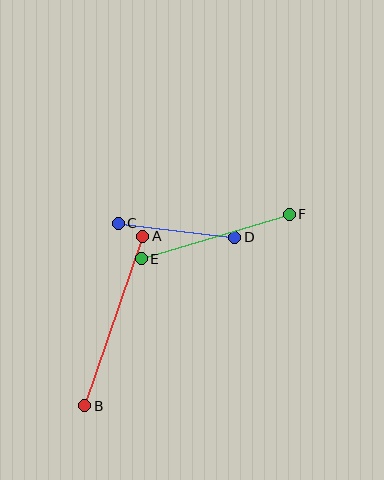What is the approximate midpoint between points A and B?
The midpoint is at approximately (114, 321) pixels.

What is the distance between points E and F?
The distance is approximately 155 pixels.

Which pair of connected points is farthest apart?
Points A and B are farthest apart.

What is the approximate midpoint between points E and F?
The midpoint is at approximately (215, 237) pixels.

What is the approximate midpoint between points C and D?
The midpoint is at approximately (176, 230) pixels.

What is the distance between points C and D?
The distance is approximately 117 pixels.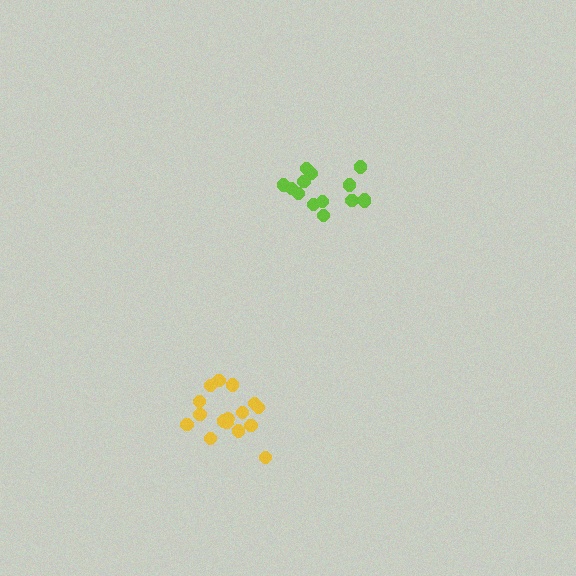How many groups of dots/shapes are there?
There are 2 groups.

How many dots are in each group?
Group 1: 14 dots, Group 2: 16 dots (30 total).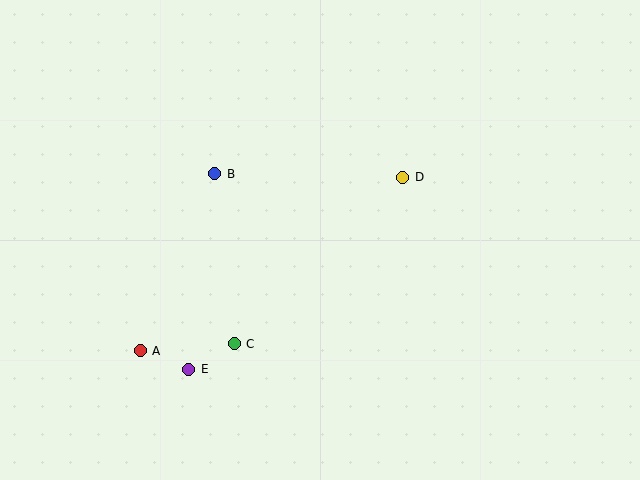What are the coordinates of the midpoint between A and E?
The midpoint between A and E is at (165, 360).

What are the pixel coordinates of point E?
Point E is at (189, 369).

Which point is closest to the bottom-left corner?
Point A is closest to the bottom-left corner.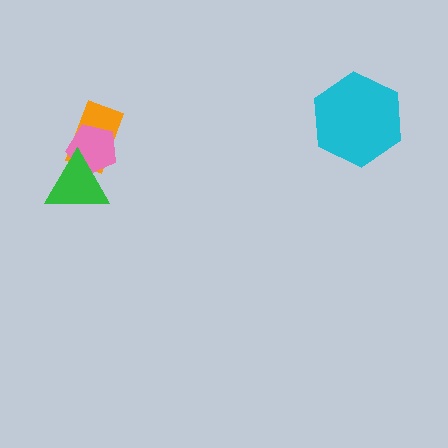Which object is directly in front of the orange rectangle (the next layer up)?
The pink pentagon is directly in front of the orange rectangle.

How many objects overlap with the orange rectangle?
2 objects overlap with the orange rectangle.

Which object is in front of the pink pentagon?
The green triangle is in front of the pink pentagon.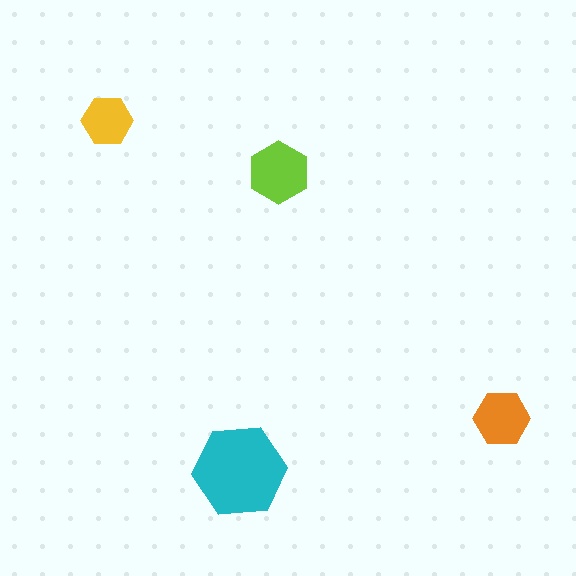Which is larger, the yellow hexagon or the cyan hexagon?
The cyan one.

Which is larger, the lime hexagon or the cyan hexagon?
The cyan one.